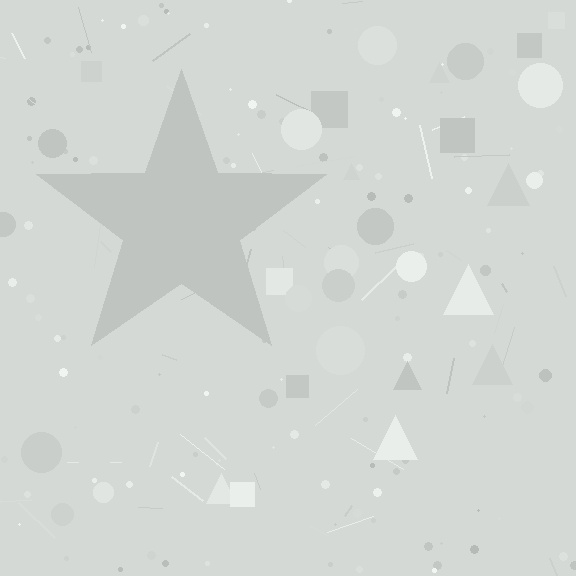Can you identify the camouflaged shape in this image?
The camouflaged shape is a star.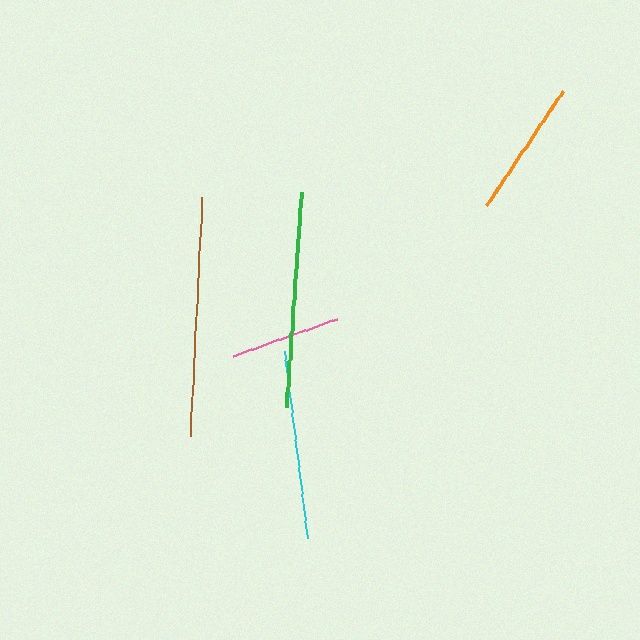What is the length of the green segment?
The green segment is approximately 216 pixels long.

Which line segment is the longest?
The brown line is the longest at approximately 241 pixels.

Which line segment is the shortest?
The pink line is the shortest at approximately 111 pixels.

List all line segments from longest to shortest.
From longest to shortest: brown, green, cyan, orange, pink.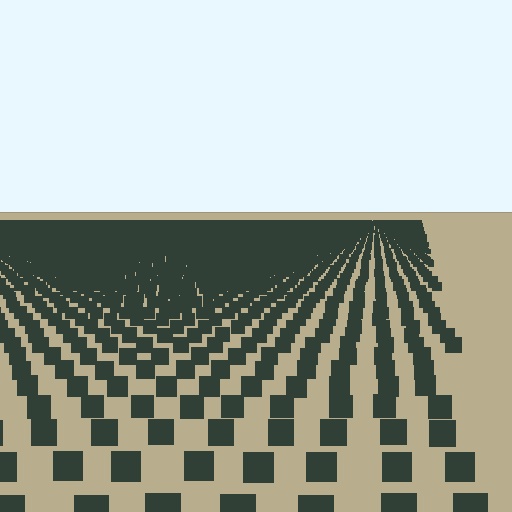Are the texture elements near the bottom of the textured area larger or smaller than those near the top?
Larger. Near the bottom, elements are closer to the viewer and appear at a bigger on-screen size.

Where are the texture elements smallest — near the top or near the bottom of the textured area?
Near the top.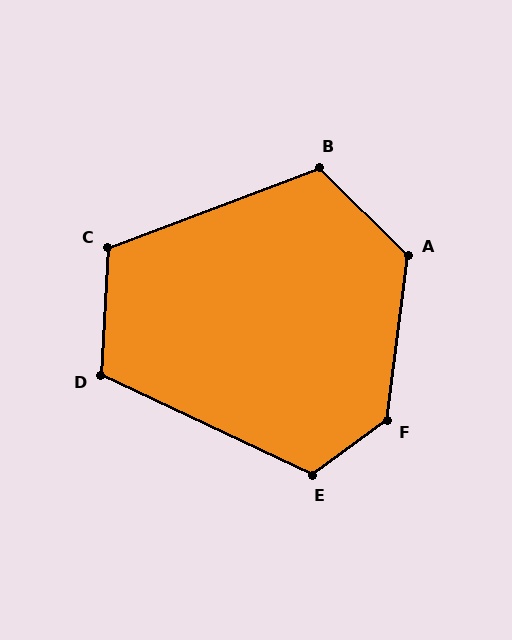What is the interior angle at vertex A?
Approximately 128 degrees (obtuse).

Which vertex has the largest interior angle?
F, at approximately 134 degrees.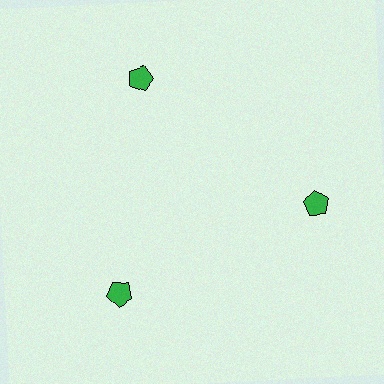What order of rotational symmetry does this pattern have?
This pattern has 3-fold rotational symmetry.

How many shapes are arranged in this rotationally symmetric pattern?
There are 3 shapes, arranged in 3 groups of 1.